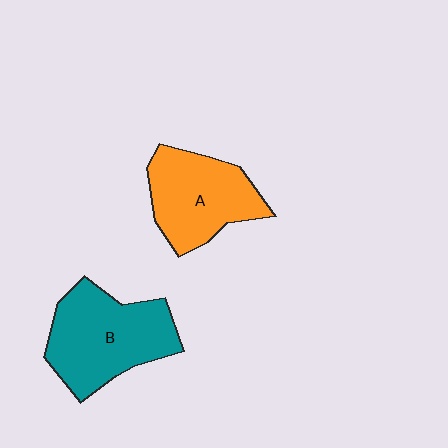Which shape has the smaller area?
Shape A (orange).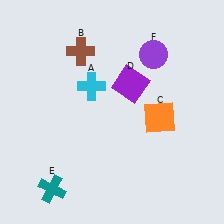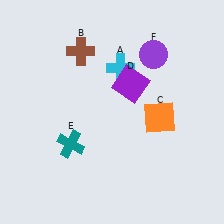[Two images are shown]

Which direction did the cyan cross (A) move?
The cyan cross (A) moved right.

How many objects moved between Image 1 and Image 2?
2 objects moved between the two images.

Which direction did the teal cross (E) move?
The teal cross (E) moved up.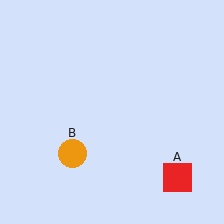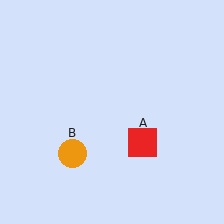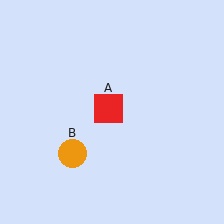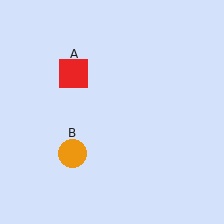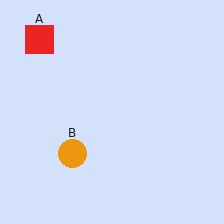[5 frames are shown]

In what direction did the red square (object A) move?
The red square (object A) moved up and to the left.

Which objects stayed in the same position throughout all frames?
Orange circle (object B) remained stationary.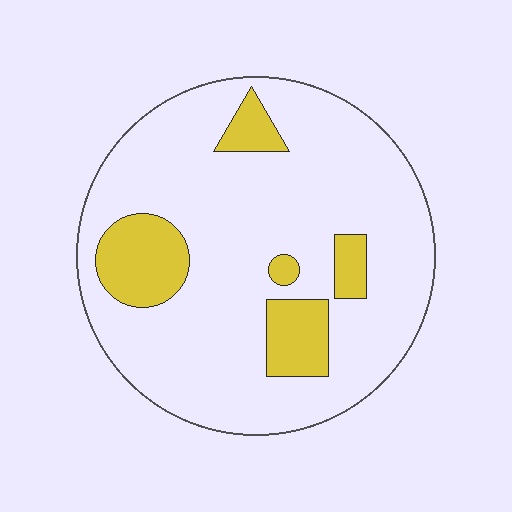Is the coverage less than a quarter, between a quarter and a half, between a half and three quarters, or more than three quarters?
Less than a quarter.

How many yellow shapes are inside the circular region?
5.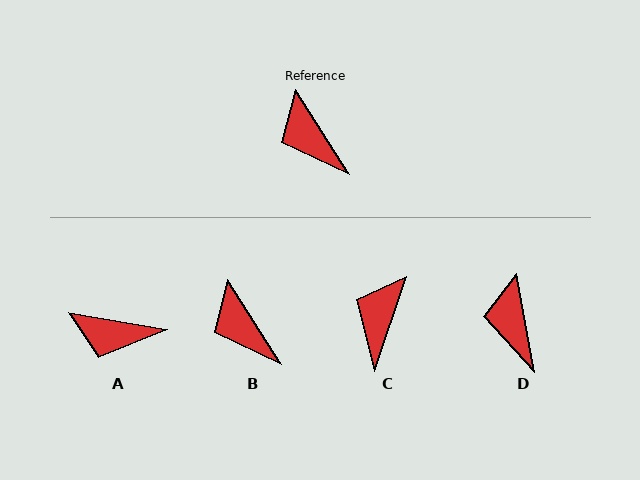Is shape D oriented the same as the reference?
No, it is off by about 22 degrees.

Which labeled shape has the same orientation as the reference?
B.